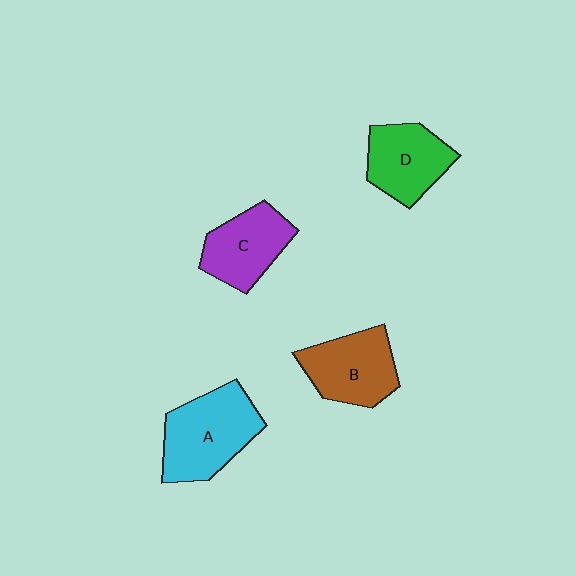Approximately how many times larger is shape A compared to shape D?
Approximately 1.3 times.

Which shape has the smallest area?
Shape C (purple).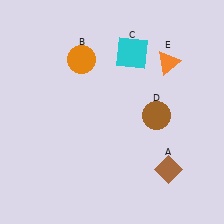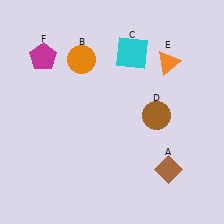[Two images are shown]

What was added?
A magenta pentagon (F) was added in Image 2.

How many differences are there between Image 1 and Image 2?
There is 1 difference between the two images.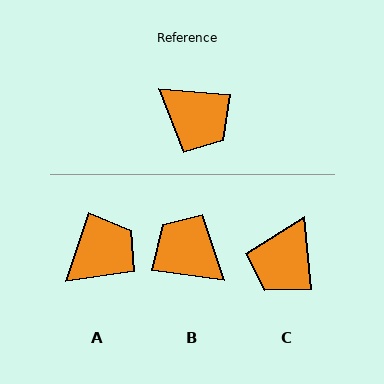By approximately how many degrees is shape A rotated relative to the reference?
Approximately 77 degrees counter-clockwise.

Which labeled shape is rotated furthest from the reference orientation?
B, about 176 degrees away.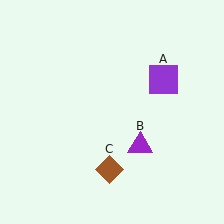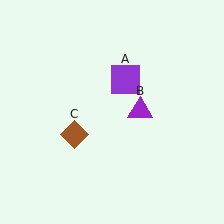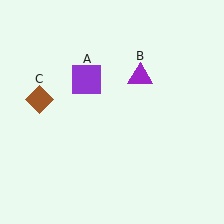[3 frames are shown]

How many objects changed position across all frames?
3 objects changed position: purple square (object A), purple triangle (object B), brown diamond (object C).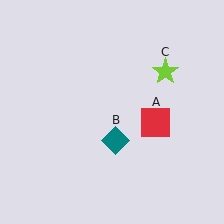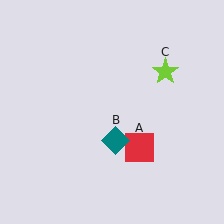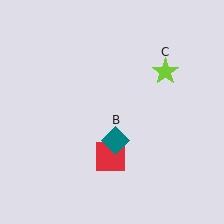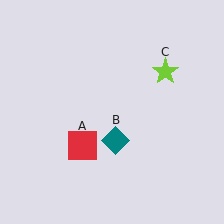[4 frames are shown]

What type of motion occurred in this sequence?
The red square (object A) rotated clockwise around the center of the scene.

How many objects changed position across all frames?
1 object changed position: red square (object A).